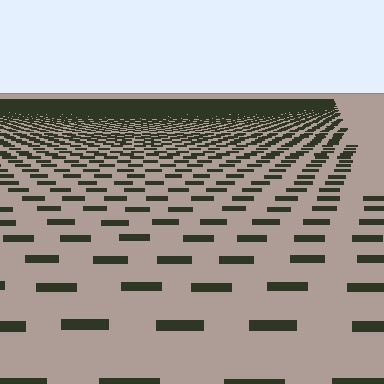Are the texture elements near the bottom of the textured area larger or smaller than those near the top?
Larger. Near the bottom, elements are closer to the viewer and appear at a bigger on-screen size.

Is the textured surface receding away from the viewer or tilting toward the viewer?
The surface is receding away from the viewer. Texture elements get smaller and denser toward the top.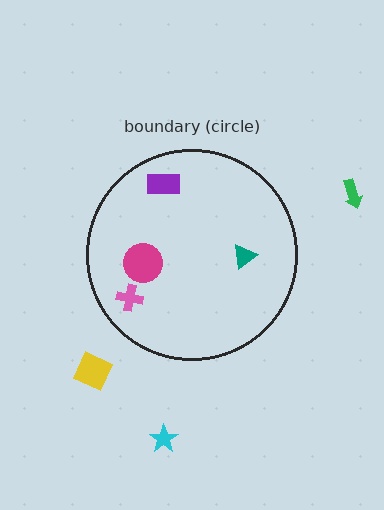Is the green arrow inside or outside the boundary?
Outside.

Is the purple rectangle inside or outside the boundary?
Inside.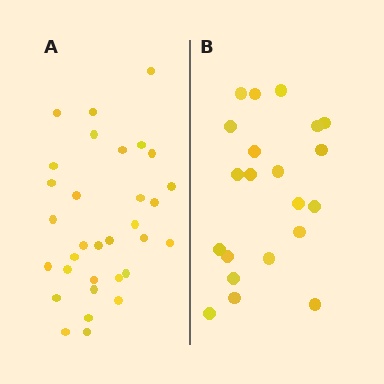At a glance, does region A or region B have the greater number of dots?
Region A (the left region) has more dots.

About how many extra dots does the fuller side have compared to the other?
Region A has roughly 12 or so more dots than region B.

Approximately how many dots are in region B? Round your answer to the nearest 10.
About 20 dots. (The exact count is 21, which rounds to 20.)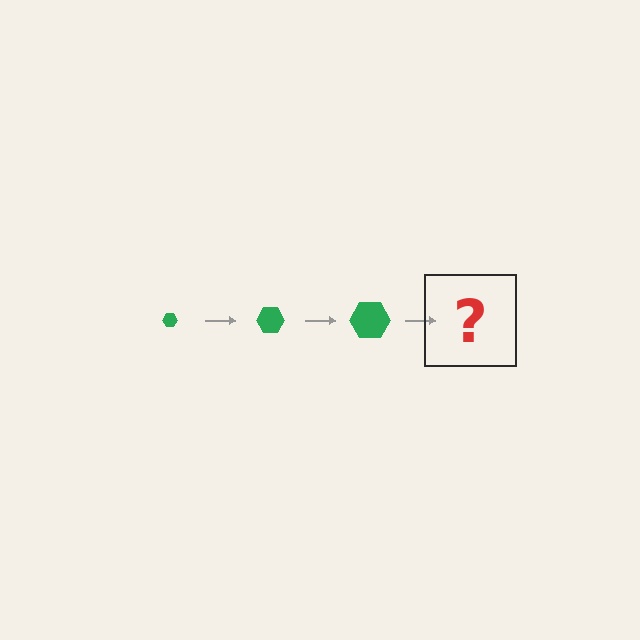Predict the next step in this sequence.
The next step is a green hexagon, larger than the previous one.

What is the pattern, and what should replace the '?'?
The pattern is that the hexagon gets progressively larger each step. The '?' should be a green hexagon, larger than the previous one.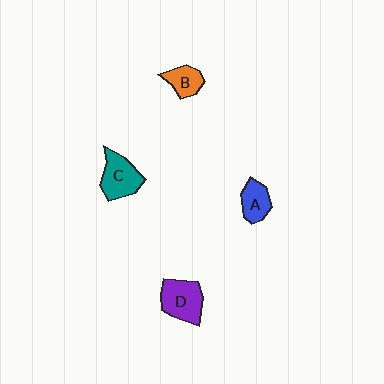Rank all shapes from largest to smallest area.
From largest to smallest: D (purple), C (teal), A (blue), B (orange).